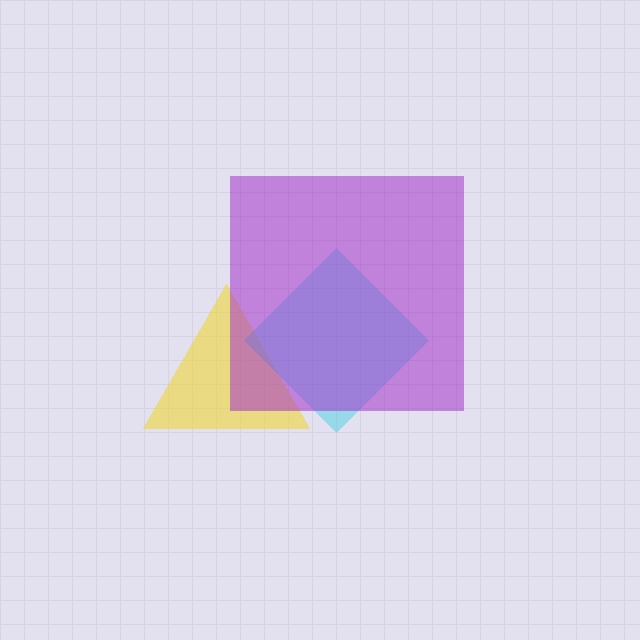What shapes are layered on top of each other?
The layered shapes are: a yellow triangle, a cyan diamond, a purple square.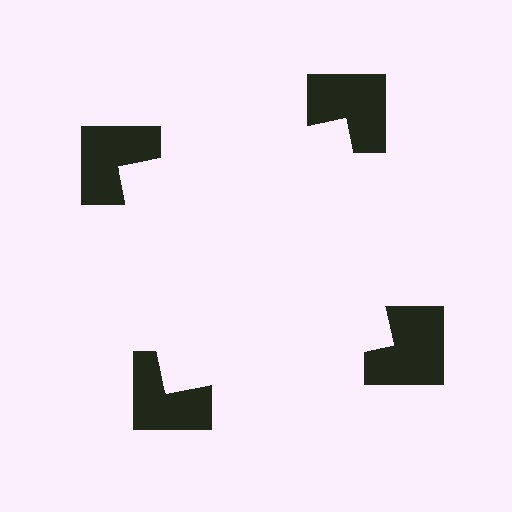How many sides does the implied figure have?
4 sides.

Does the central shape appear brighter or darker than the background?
It typically appears slightly brighter than the background, even though no actual brightness change is drawn.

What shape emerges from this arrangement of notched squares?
An illusory square — its edges are inferred from the aligned wedge cuts in the notched squares, not physically drawn.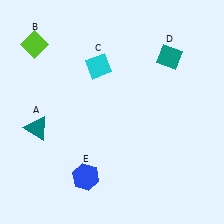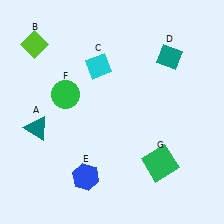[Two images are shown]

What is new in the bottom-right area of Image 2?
A green square (G) was added in the bottom-right area of Image 2.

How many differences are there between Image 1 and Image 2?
There are 2 differences between the two images.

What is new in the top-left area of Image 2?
A green circle (F) was added in the top-left area of Image 2.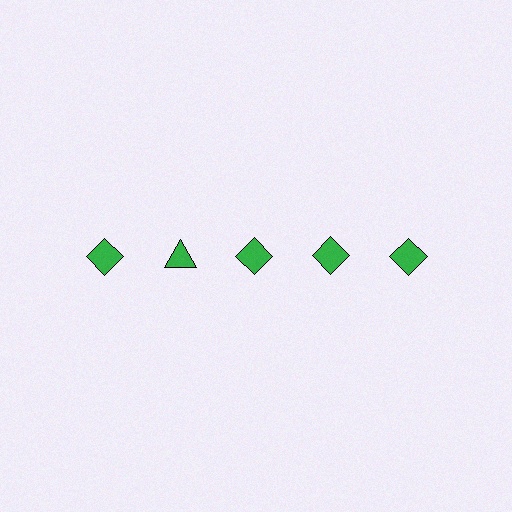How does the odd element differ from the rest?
It has a different shape: triangle instead of diamond.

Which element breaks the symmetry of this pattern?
The green triangle in the top row, second from left column breaks the symmetry. All other shapes are green diamonds.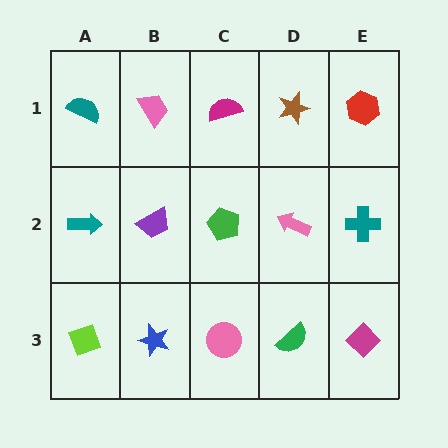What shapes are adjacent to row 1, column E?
A teal cross (row 2, column E), a brown star (row 1, column D).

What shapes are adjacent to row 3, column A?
A teal arrow (row 2, column A), a blue star (row 3, column B).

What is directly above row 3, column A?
A teal arrow.